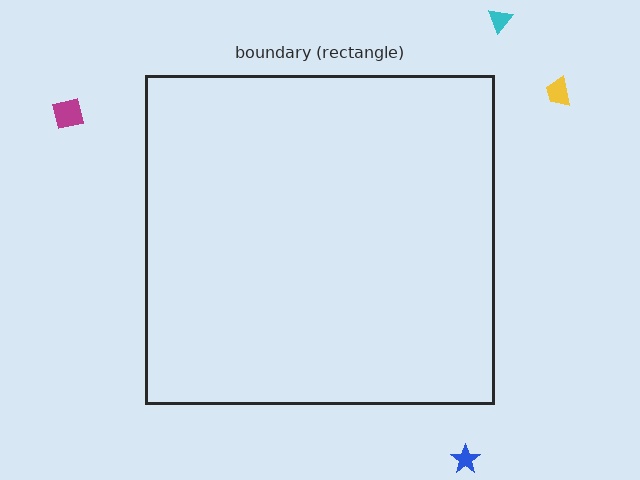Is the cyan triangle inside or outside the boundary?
Outside.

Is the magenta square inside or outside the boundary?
Outside.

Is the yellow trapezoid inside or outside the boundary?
Outside.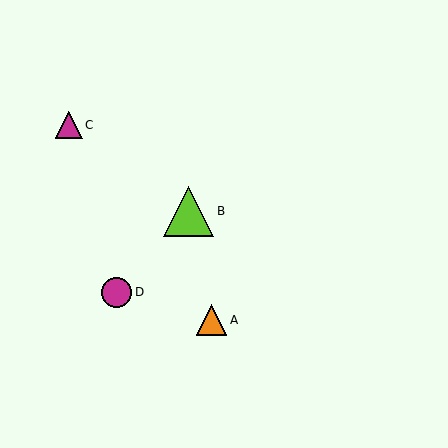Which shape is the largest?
The lime triangle (labeled B) is the largest.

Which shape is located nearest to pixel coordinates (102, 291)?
The magenta circle (labeled D) at (117, 292) is nearest to that location.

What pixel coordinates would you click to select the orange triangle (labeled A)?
Click at (211, 320) to select the orange triangle A.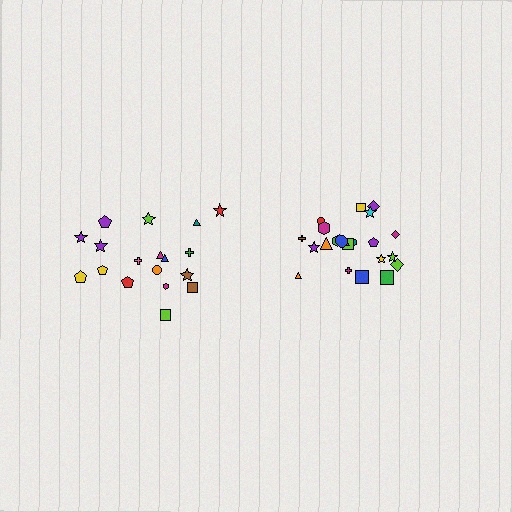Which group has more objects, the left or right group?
The right group.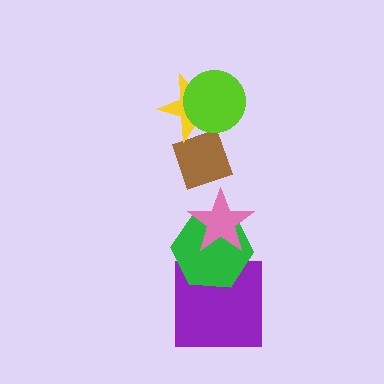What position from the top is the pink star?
The pink star is 4th from the top.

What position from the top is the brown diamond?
The brown diamond is 3rd from the top.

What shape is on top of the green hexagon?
The pink star is on top of the green hexagon.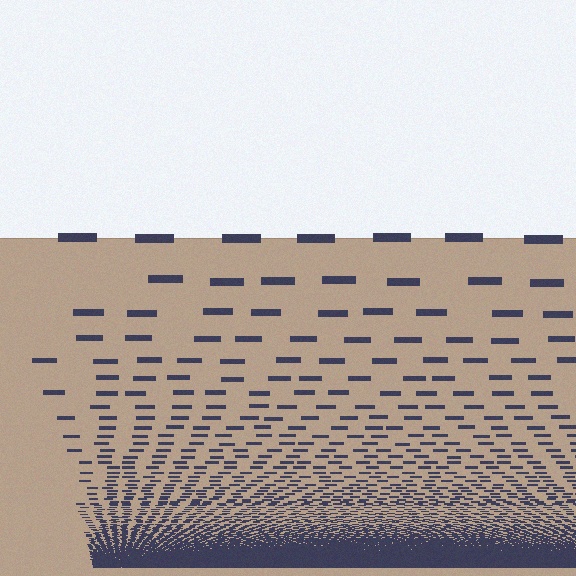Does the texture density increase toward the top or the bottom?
Density increases toward the bottom.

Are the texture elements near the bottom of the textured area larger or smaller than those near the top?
Smaller. The gradient is inverted — elements near the bottom are smaller and denser.